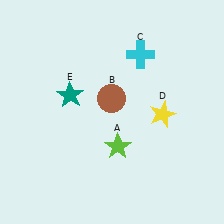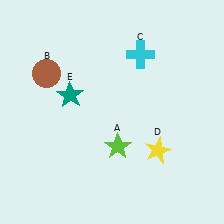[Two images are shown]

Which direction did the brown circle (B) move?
The brown circle (B) moved left.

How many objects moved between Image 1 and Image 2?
2 objects moved between the two images.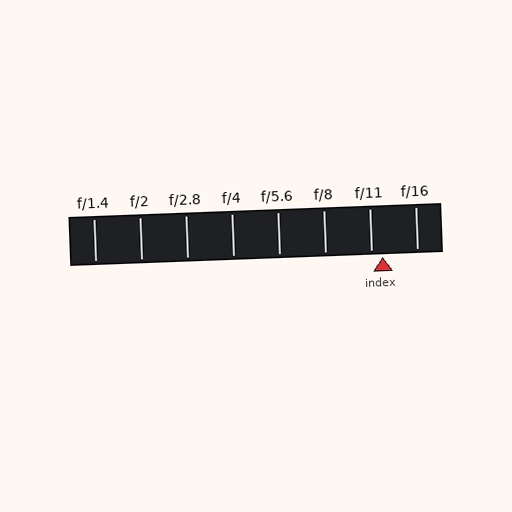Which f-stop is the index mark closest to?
The index mark is closest to f/11.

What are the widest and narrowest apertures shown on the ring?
The widest aperture shown is f/1.4 and the narrowest is f/16.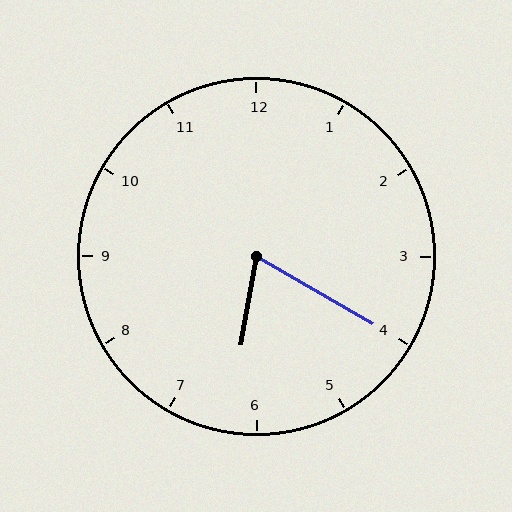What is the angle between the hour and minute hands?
Approximately 70 degrees.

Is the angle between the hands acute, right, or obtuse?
It is acute.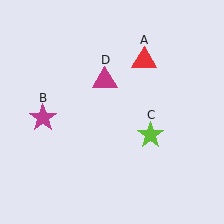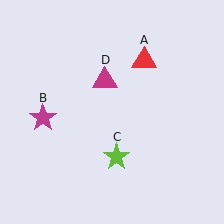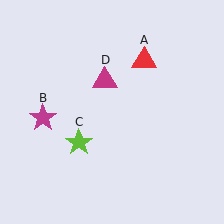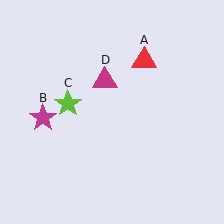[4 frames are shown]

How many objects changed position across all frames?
1 object changed position: lime star (object C).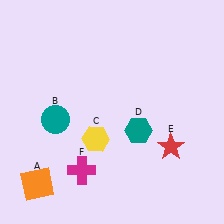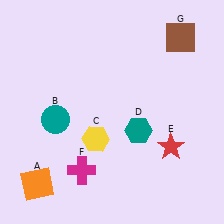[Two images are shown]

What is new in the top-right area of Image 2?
A brown square (G) was added in the top-right area of Image 2.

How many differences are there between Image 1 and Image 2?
There is 1 difference between the two images.